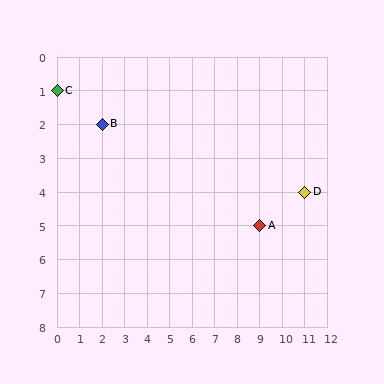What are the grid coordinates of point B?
Point B is at grid coordinates (2, 2).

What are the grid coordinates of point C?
Point C is at grid coordinates (0, 1).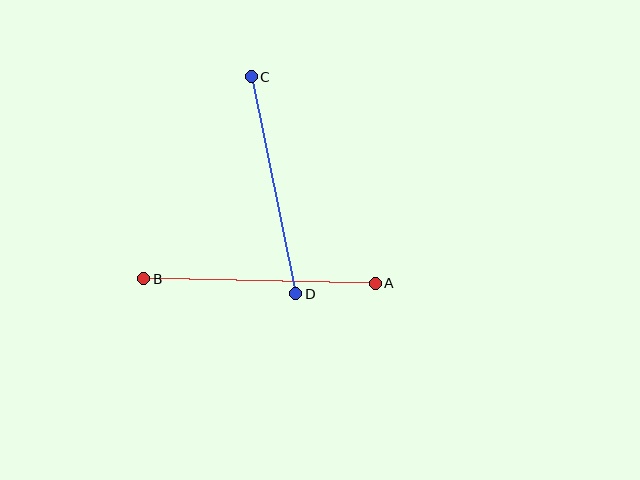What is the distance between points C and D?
The distance is approximately 222 pixels.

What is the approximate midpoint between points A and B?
The midpoint is at approximately (259, 281) pixels.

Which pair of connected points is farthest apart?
Points A and B are farthest apart.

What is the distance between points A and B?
The distance is approximately 231 pixels.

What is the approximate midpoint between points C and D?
The midpoint is at approximately (274, 185) pixels.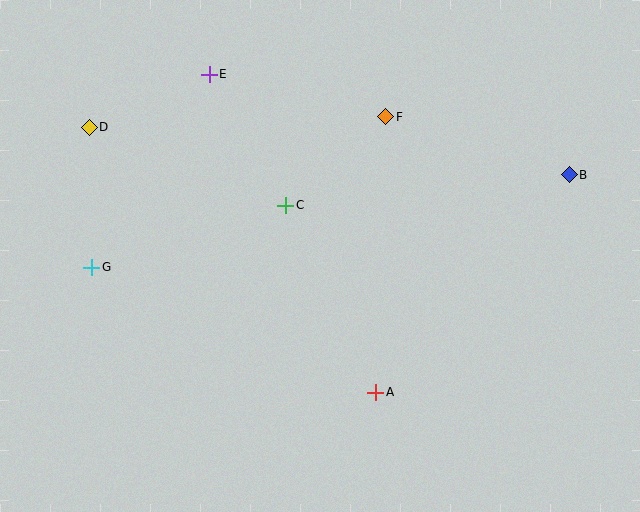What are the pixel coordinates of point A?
Point A is at (376, 392).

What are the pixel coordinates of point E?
Point E is at (209, 74).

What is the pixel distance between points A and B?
The distance between A and B is 291 pixels.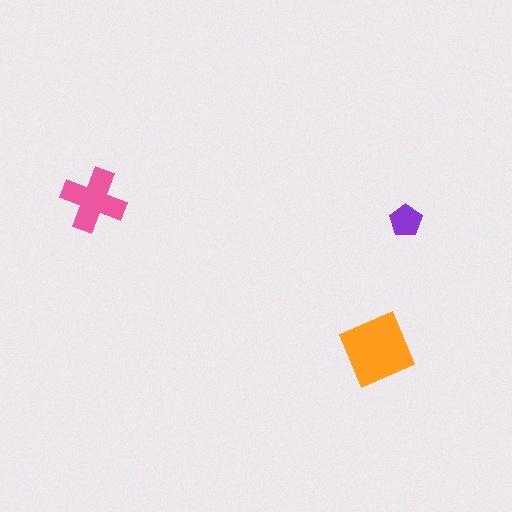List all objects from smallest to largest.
The purple pentagon, the pink cross, the orange square.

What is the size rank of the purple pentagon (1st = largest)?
3rd.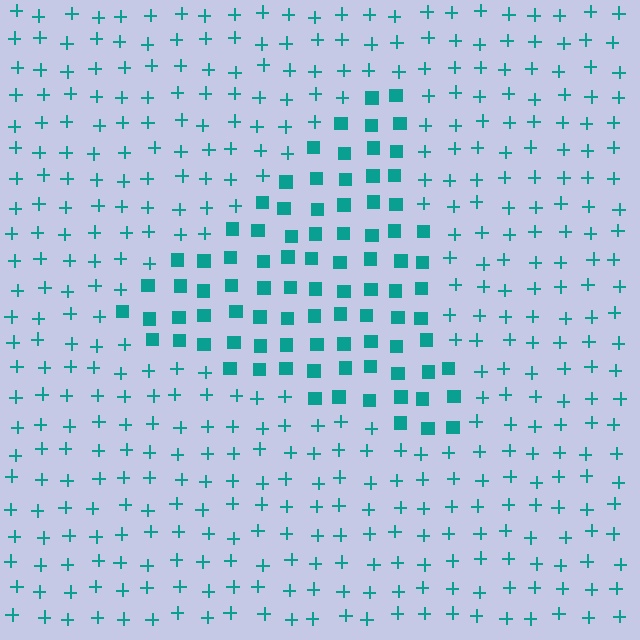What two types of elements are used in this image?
The image uses squares inside the triangle region and plus signs outside it.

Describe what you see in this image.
The image is filled with small teal elements arranged in a uniform grid. A triangle-shaped region contains squares, while the surrounding area contains plus signs. The boundary is defined purely by the change in element shape.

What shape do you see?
I see a triangle.